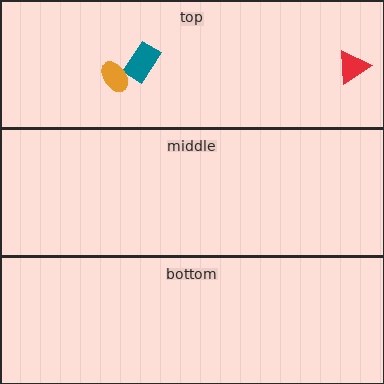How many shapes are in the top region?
3.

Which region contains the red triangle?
The top region.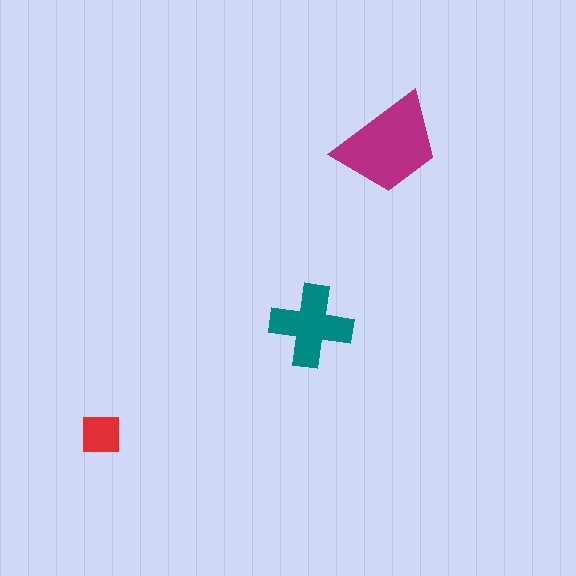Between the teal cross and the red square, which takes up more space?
The teal cross.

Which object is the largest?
The magenta trapezoid.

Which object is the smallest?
The red square.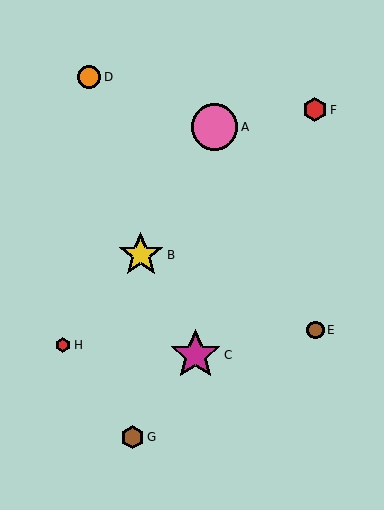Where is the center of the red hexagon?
The center of the red hexagon is at (63, 345).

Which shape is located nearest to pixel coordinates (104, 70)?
The orange circle (labeled D) at (89, 77) is nearest to that location.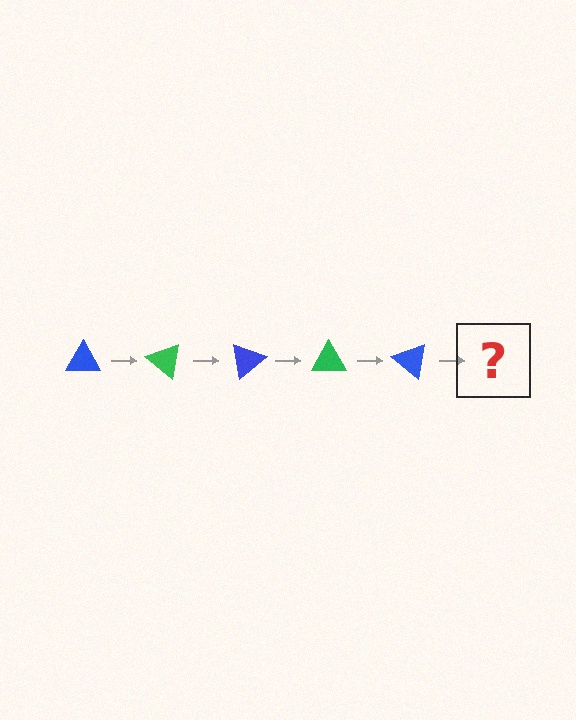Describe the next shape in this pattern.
It should be a green triangle, rotated 200 degrees from the start.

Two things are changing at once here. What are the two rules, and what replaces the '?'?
The two rules are that it rotates 40 degrees each step and the color cycles through blue and green. The '?' should be a green triangle, rotated 200 degrees from the start.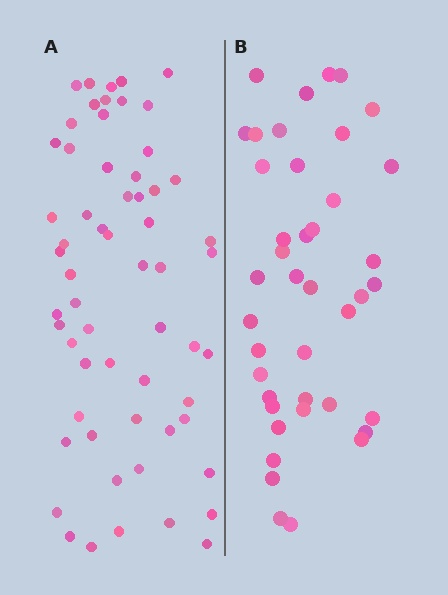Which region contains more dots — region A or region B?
Region A (the left region) has more dots.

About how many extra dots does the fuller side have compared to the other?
Region A has approximately 20 more dots than region B.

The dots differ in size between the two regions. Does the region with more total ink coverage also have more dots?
No. Region B has more total ink coverage because its dots are larger, but region A actually contains more individual dots. Total area can be misleading — the number of items is what matters here.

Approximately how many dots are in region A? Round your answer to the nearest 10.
About 60 dots.